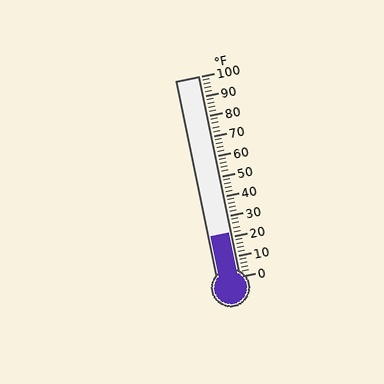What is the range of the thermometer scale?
The thermometer scale ranges from 0°F to 100°F.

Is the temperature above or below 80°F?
The temperature is below 80°F.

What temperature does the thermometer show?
The thermometer shows approximately 22°F.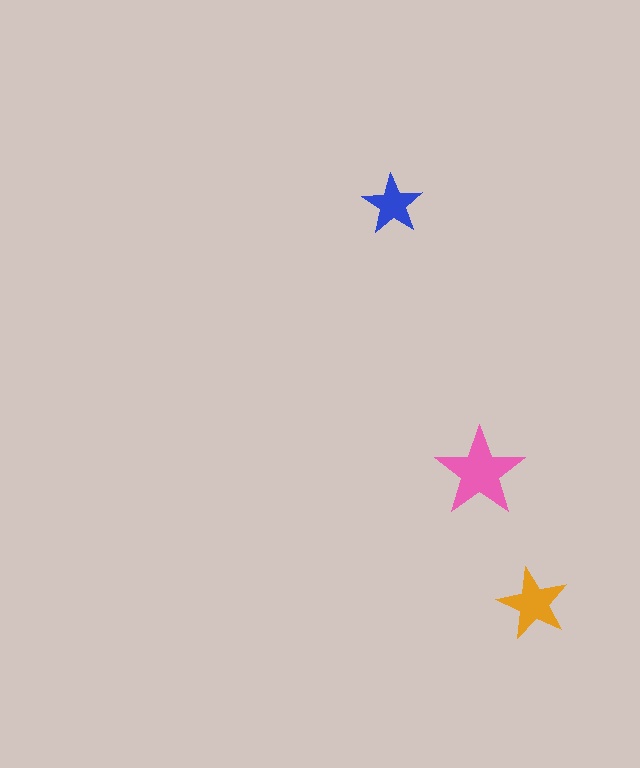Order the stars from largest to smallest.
the pink one, the orange one, the blue one.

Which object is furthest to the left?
The blue star is leftmost.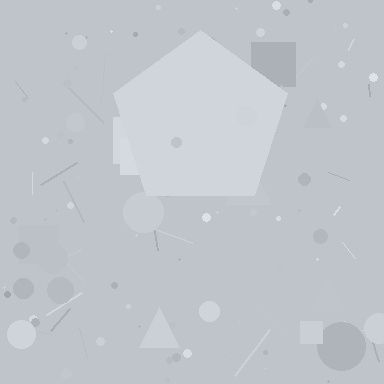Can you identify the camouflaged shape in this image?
The camouflaged shape is a pentagon.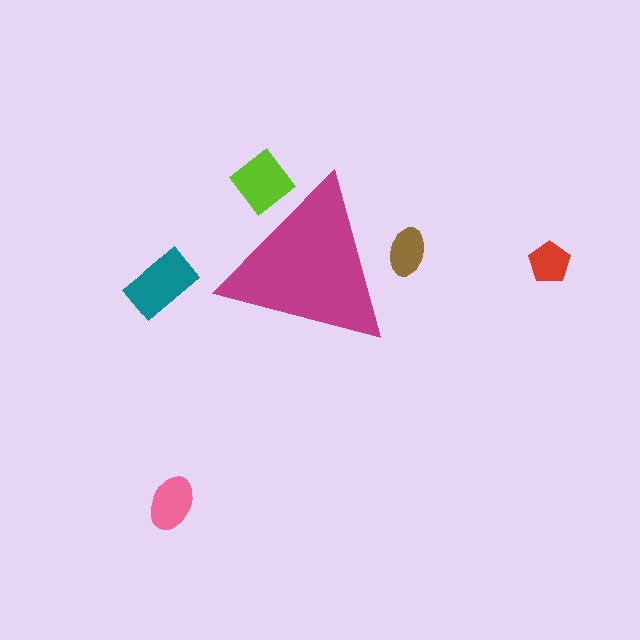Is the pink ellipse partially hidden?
No, the pink ellipse is fully visible.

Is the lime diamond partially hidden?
Yes, the lime diamond is partially hidden behind the magenta triangle.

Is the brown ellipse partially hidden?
Yes, the brown ellipse is partially hidden behind the magenta triangle.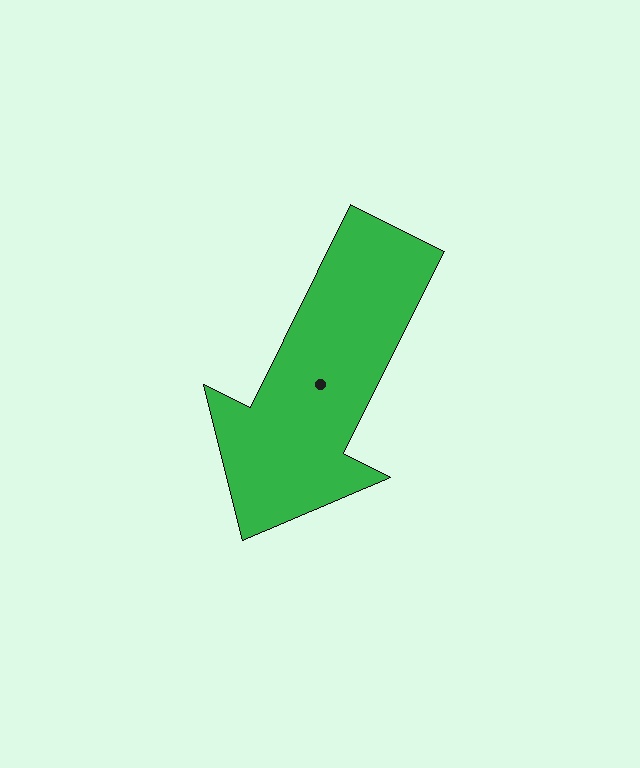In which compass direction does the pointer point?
Southwest.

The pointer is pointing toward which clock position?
Roughly 7 o'clock.